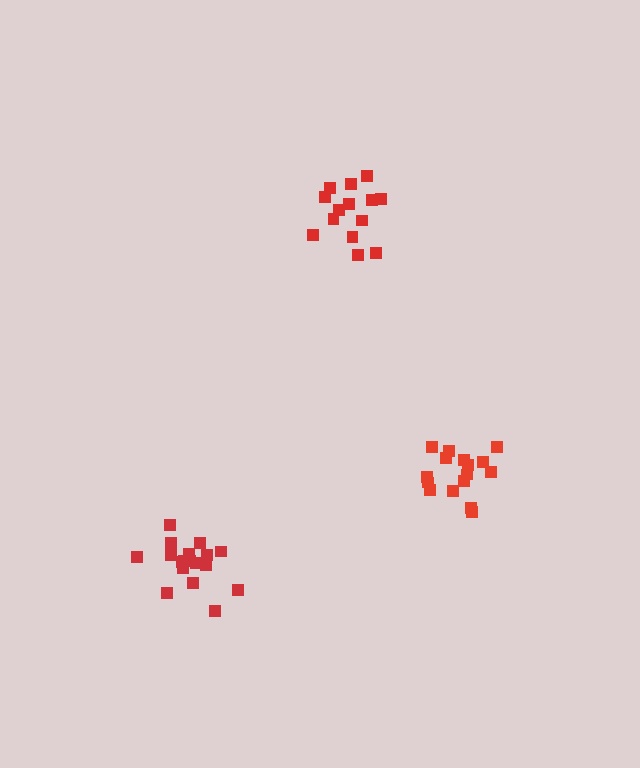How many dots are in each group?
Group 1: 16 dots, Group 2: 14 dots, Group 3: 18 dots (48 total).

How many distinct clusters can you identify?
There are 3 distinct clusters.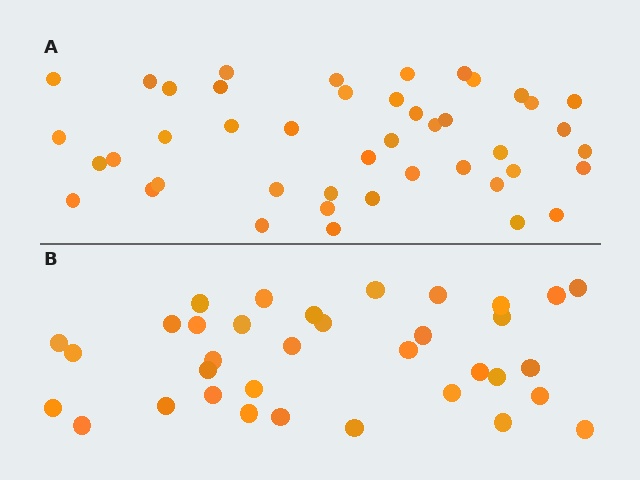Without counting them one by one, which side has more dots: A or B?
Region A (the top region) has more dots.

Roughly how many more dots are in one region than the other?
Region A has roughly 8 or so more dots than region B.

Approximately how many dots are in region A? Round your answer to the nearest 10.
About 40 dots. (The exact count is 44, which rounds to 40.)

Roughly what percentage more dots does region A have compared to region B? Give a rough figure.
About 25% more.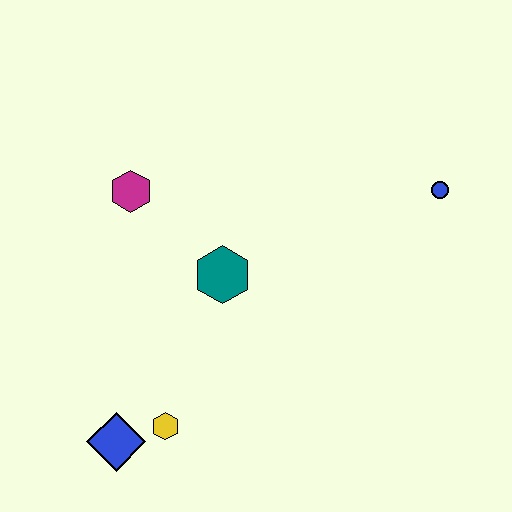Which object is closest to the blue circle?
The teal hexagon is closest to the blue circle.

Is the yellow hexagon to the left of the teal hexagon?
Yes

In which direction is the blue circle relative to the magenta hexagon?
The blue circle is to the right of the magenta hexagon.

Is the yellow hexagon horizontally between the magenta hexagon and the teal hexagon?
Yes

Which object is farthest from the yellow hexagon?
The blue circle is farthest from the yellow hexagon.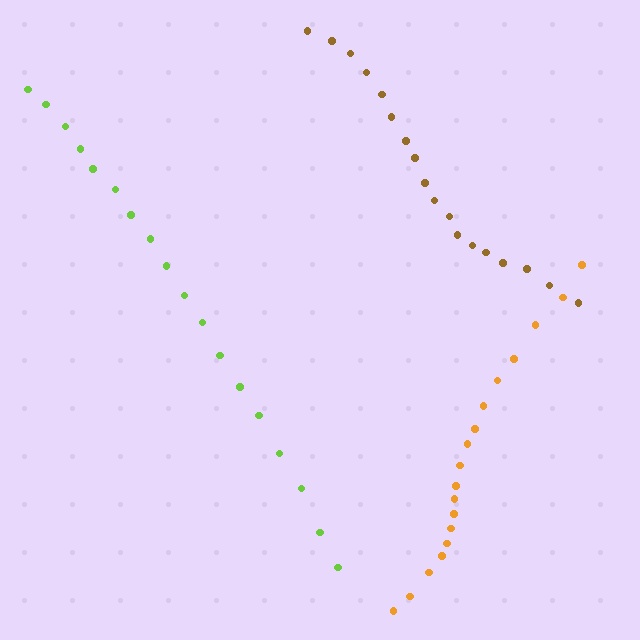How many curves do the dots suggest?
There are 3 distinct paths.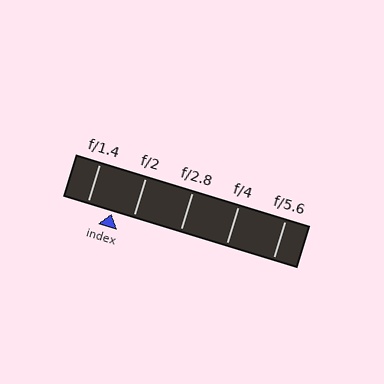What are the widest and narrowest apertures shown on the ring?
The widest aperture shown is f/1.4 and the narrowest is f/5.6.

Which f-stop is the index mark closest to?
The index mark is closest to f/2.